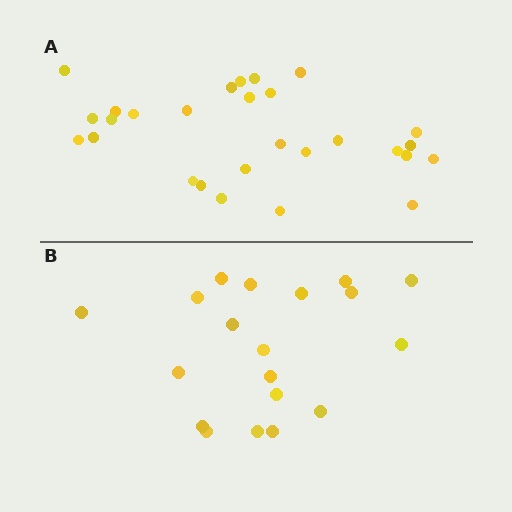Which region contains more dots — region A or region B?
Region A (the top region) has more dots.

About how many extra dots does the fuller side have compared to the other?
Region A has roughly 8 or so more dots than region B.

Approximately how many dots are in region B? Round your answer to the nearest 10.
About 20 dots. (The exact count is 19, which rounds to 20.)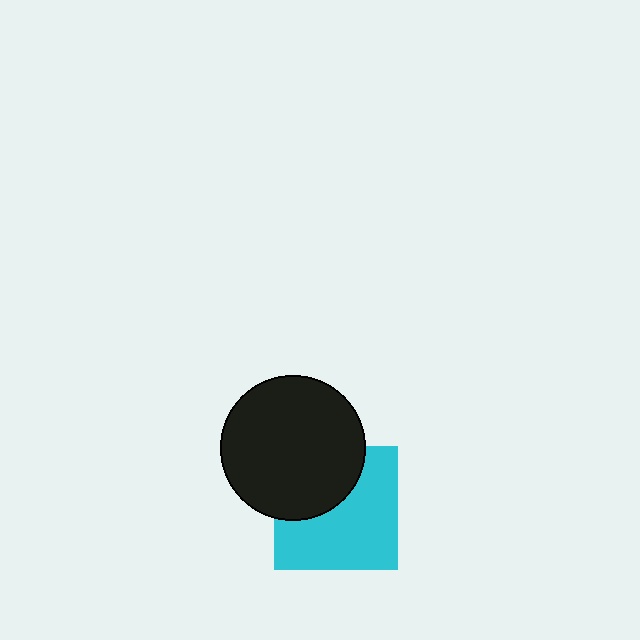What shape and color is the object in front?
The object in front is a black circle.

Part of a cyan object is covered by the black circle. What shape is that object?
It is a square.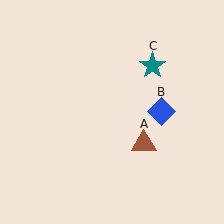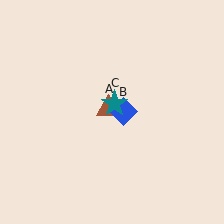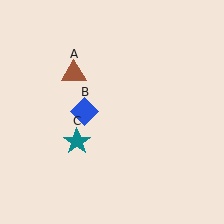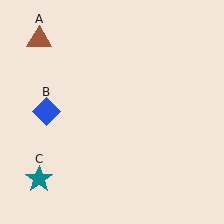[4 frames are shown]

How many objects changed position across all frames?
3 objects changed position: brown triangle (object A), blue diamond (object B), teal star (object C).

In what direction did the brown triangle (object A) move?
The brown triangle (object A) moved up and to the left.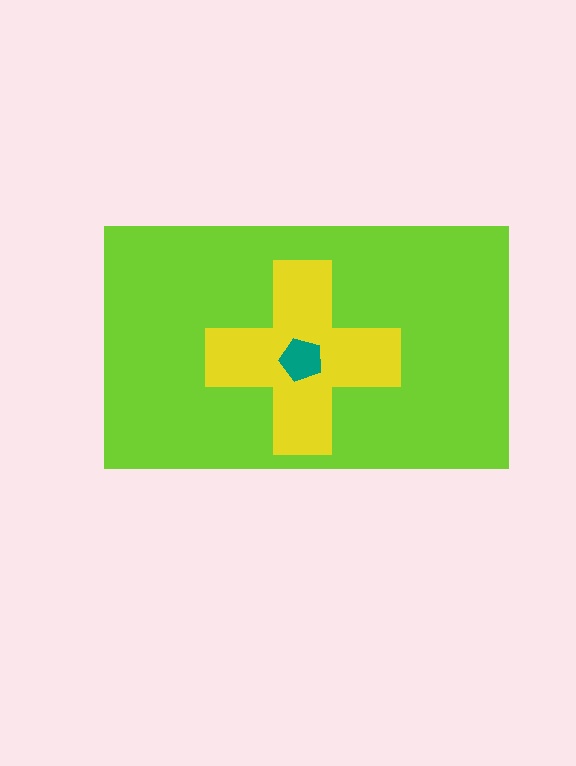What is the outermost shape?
The lime rectangle.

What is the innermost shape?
The teal pentagon.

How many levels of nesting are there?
3.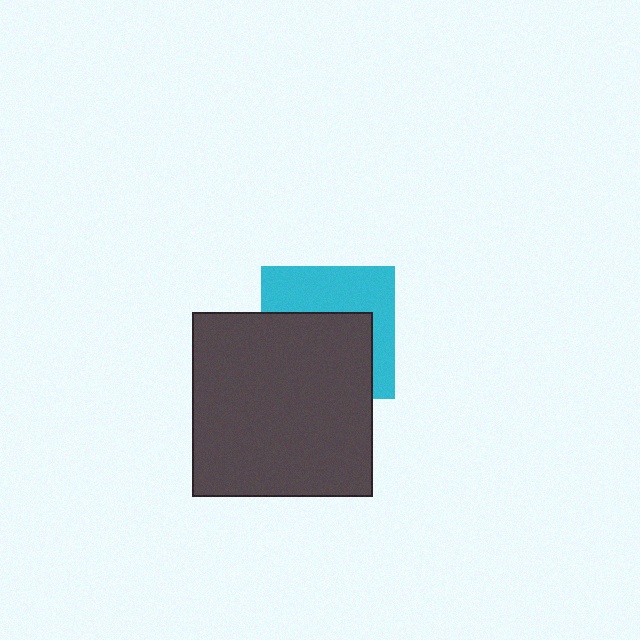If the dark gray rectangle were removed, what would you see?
You would see the complete cyan square.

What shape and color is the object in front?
The object in front is a dark gray rectangle.